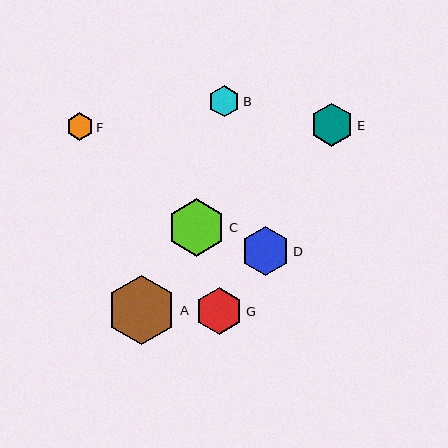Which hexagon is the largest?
Hexagon A is the largest with a size of approximately 69 pixels.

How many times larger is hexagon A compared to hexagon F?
Hexagon A is approximately 2.5 times the size of hexagon F.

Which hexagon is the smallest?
Hexagon F is the smallest with a size of approximately 27 pixels.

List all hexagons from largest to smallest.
From largest to smallest: A, C, D, G, E, B, F.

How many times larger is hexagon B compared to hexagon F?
Hexagon B is approximately 1.2 times the size of hexagon F.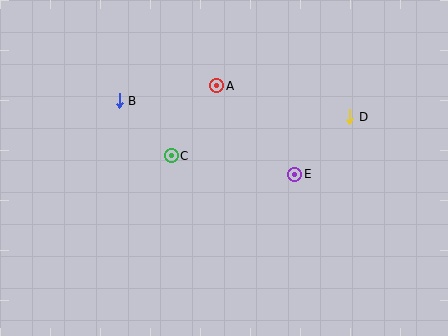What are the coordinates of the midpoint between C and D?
The midpoint between C and D is at (260, 136).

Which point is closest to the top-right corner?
Point D is closest to the top-right corner.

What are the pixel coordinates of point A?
Point A is at (217, 86).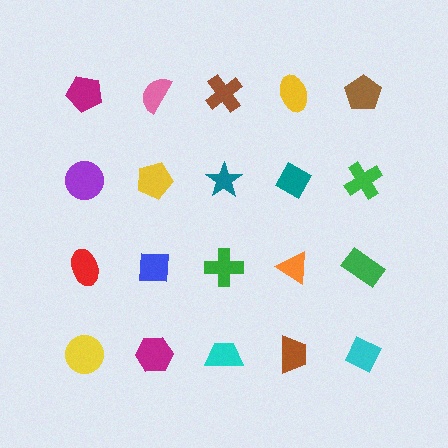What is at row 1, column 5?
A brown pentagon.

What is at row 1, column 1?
A magenta pentagon.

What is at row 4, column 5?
A cyan diamond.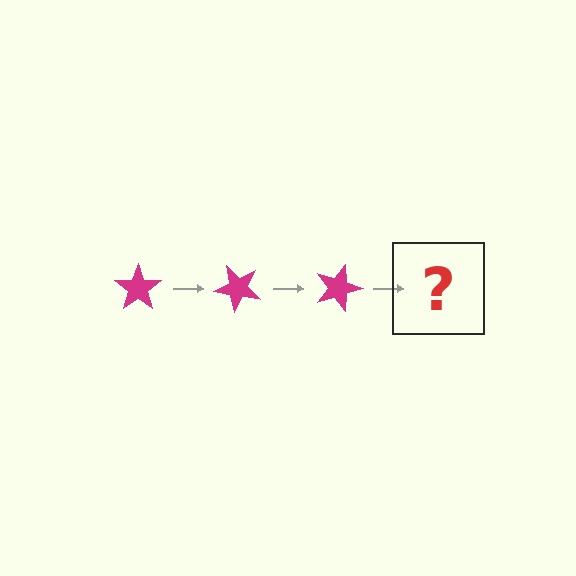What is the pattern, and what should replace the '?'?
The pattern is that the star rotates 45 degrees each step. The '?' should be a magenta star rotated 135 degrees.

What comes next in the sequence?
The next element should be a magenta star rotated 135 degrees.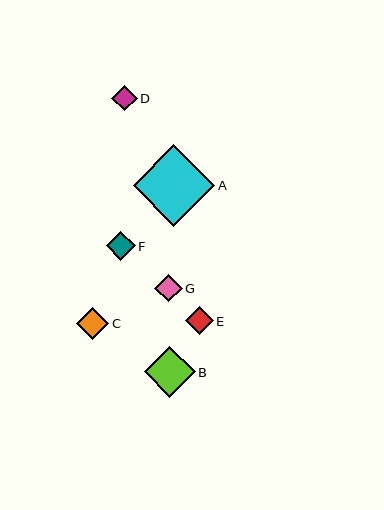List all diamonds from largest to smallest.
From largest to smallest: A, B, C, F, G, E, D.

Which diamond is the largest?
Diamond A is the largest with a size of approximately 82 pixels.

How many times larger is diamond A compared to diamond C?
Diamond A is approximately 2.5 times the size of diamond C.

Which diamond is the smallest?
Diamond D is the smallest with a size of approximately 25 pixels.